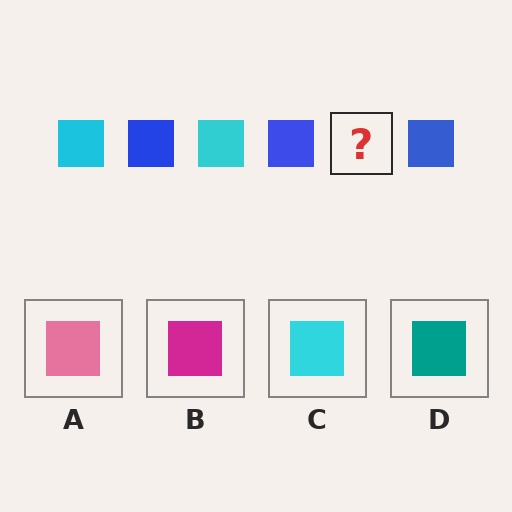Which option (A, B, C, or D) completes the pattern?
C.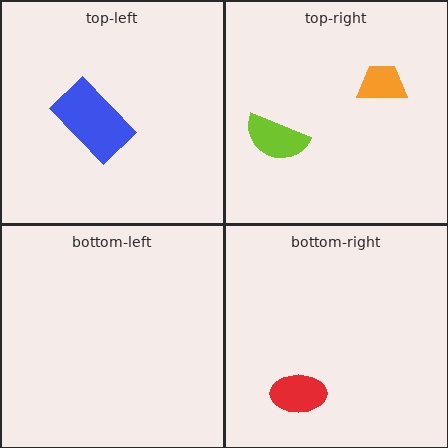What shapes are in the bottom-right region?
The red ellipse.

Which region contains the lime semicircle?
The top-right region.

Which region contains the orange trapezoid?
The top-right region.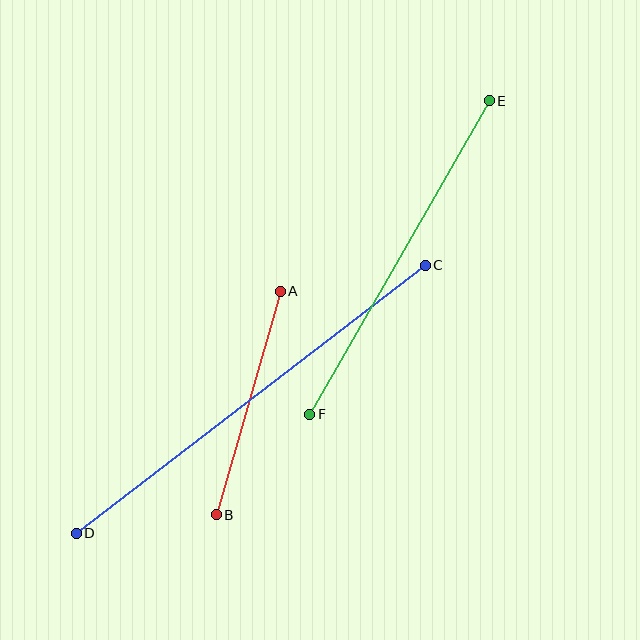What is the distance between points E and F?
The distance is approximately 361 pixels.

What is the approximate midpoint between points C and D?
The midpoint is at approximately (251, 399) pixels.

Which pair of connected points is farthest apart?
Points C and D are farthest apart.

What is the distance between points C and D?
The distance is approximately 440 pixels.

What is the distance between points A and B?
The distance is approximately 233 pixels.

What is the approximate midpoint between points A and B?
The midpoint is at approximately (248, 403) pixels.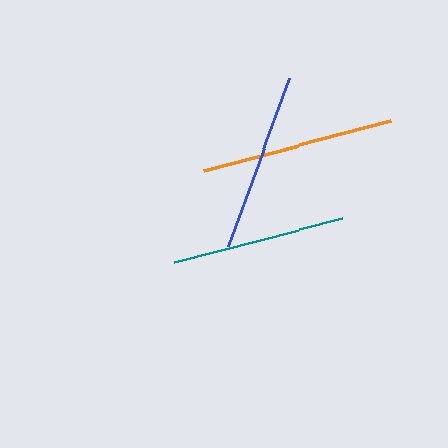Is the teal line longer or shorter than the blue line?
The blue line is longer than the teal line.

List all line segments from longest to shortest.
From longest to shortest: orange, blue, teal.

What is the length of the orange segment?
The orange segment is approximately 194 pixels long.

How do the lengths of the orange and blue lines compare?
The orange and blue lines are approximately the same length.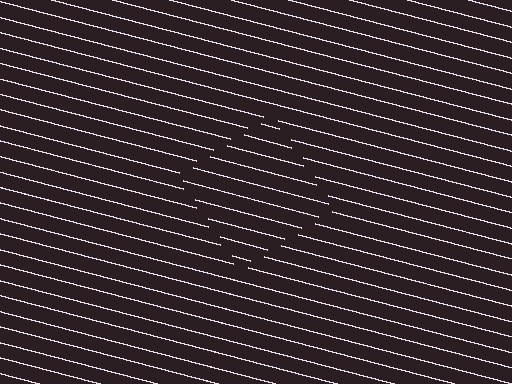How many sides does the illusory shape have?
4 sides — the line-ends trace a square.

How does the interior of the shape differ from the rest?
The interior of the shape contains the same grating, shifted by half a period — the contour is defined by the phase discontinuity where line-ends from the inner and outer gratings abut.